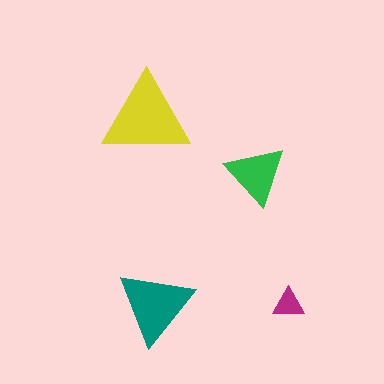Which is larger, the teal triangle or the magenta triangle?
The teal one.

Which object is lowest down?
The teal triangle is bottommost.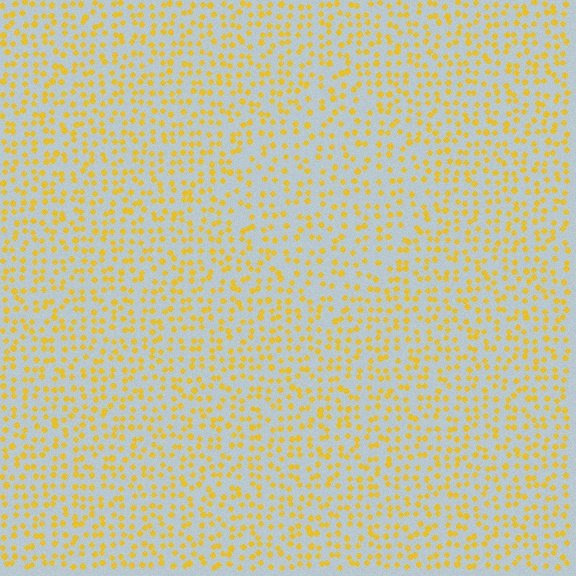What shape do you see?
I see a diamond.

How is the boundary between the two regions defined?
The boundary is defined by a change in element density (approximately 1.4x ratio). All elements are the same color, size, and shape.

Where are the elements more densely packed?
The elements are more densely packed outside the diamond boundary.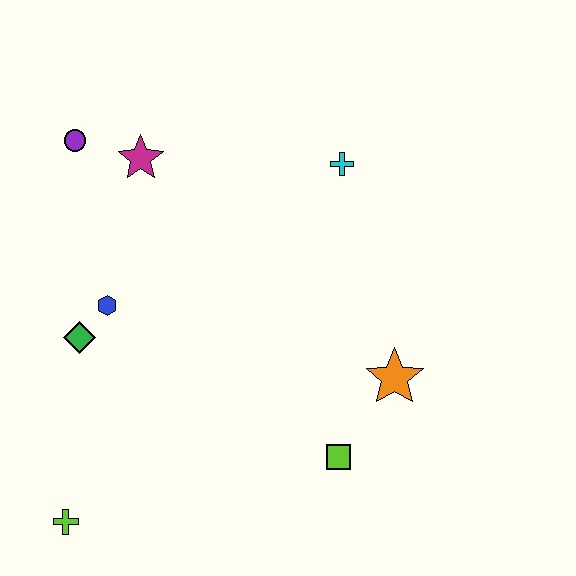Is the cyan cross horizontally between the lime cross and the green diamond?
No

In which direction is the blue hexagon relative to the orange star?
The blue hexagon is to the left of the orange star.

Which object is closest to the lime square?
The orange star is closest to the lime square.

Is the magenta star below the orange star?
No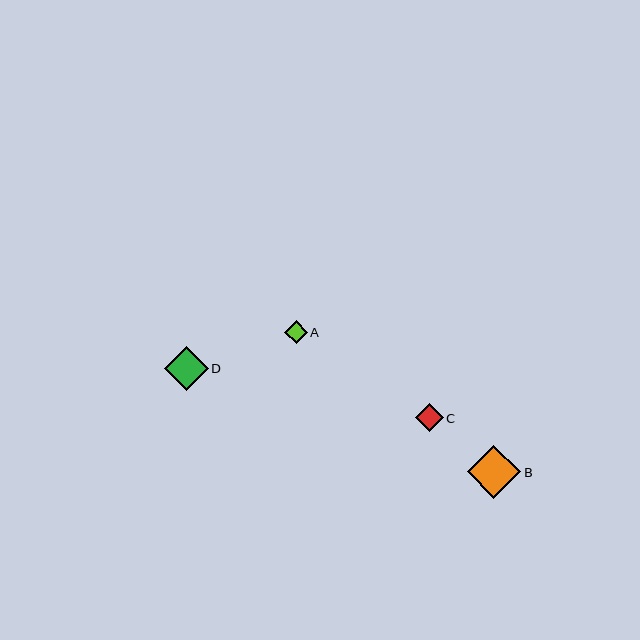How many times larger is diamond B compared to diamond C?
Diamond B is approximately 1.9 times the size of diamond C.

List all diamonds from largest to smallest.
From largest to smallest: B, D, C, A.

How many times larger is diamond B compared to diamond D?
Diamond B is approximately 1.2 times the size of diamond D.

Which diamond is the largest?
Diamond B is the largest with a size of approximately 53 pixels.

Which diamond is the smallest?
Diamond A is the smallest with a size of approximately 23 pixels.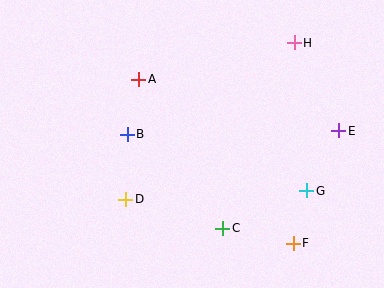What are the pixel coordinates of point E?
Point E is at (339, 131).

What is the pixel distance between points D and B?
The distance between D and B is 65 pixels.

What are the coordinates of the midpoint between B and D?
The midpoint between B and D is at (126, 166).